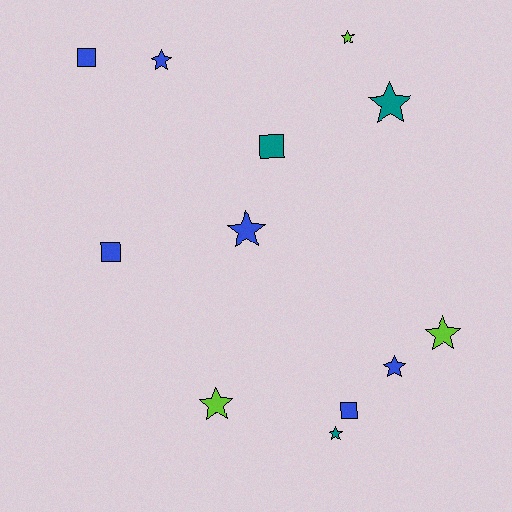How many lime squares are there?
There are no lime squares.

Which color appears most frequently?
Blue, with 6 objects.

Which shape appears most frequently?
Star, with 8 objects.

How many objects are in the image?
There are 12 objects.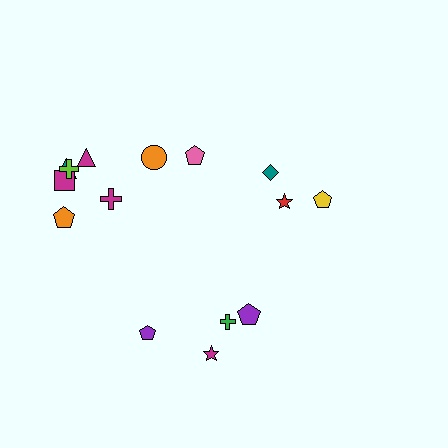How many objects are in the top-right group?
There are 3 objects.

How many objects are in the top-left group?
There are 8 objects.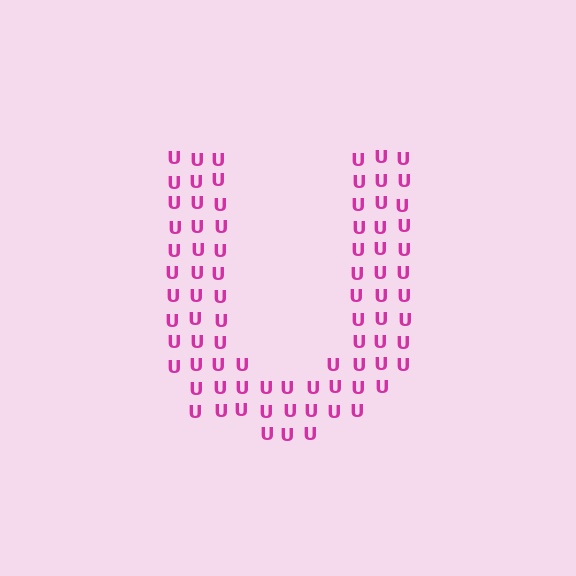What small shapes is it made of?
It is made of small letter U's.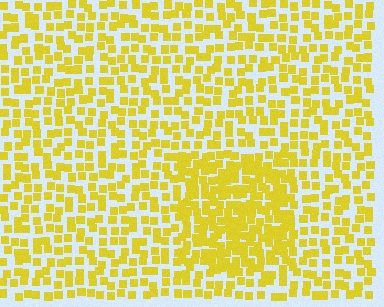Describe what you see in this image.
The image contains small yellow elements arranged at two different densities. A rectangle-shaped region is visible where the elements are more densely packed than the surrounding area.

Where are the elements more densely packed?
The elements are more densely packed inside the rectangle boundary.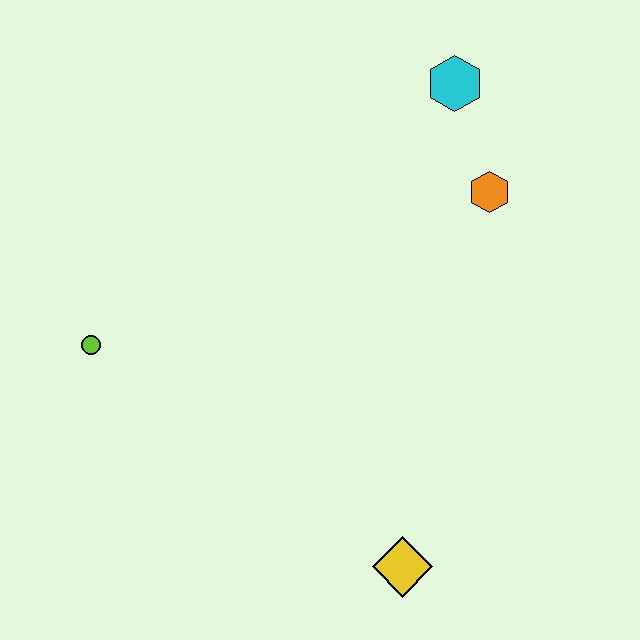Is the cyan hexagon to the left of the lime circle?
No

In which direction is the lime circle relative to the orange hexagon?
The lime circle is to the left of the orange hexagon.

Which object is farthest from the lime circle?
The cyan hexagon is farthest from the lime circle.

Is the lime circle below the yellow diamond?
No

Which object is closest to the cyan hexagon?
The orange hexagon is closest to the cyan hexagon.